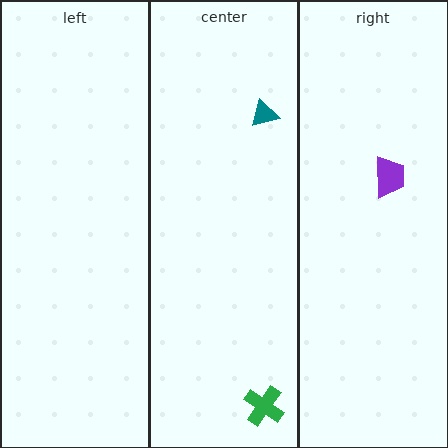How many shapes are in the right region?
1.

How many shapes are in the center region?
2.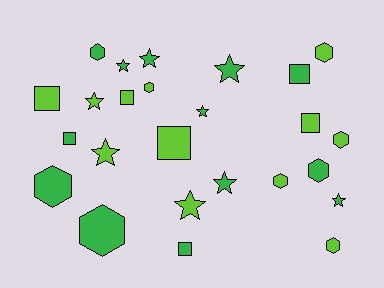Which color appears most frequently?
Green, with 13 objects.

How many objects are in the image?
There are 25 objects.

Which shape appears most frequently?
Hexagon, with 9 objects.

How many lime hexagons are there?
There are 5 lime hexagons.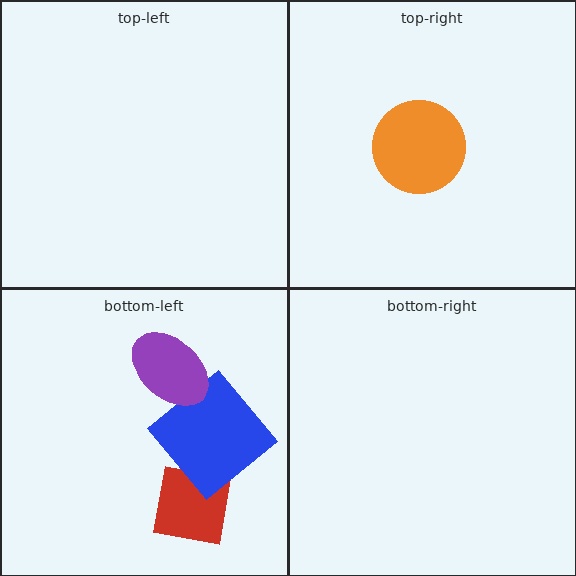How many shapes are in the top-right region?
1.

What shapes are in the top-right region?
The orange circle.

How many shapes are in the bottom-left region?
3.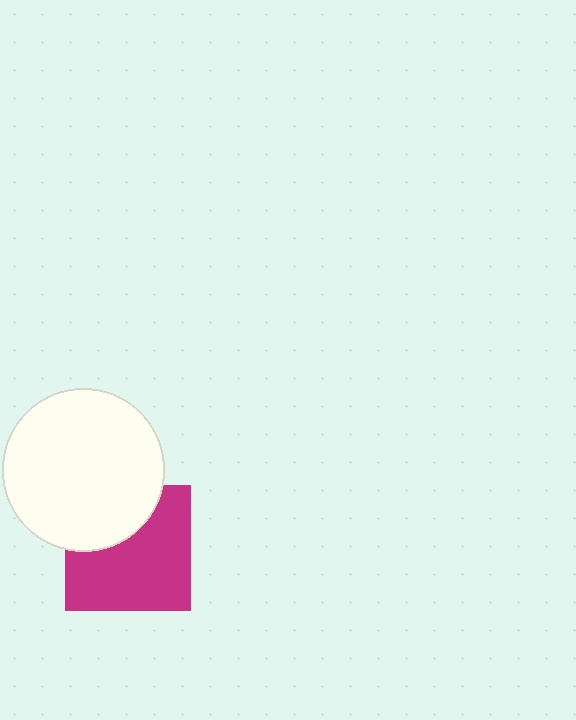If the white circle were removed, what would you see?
You would see the complete magenta square.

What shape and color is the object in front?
The object in front is a white circle.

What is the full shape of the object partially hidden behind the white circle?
The partially hidden object is a magenta square.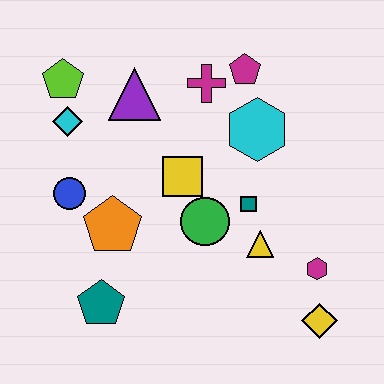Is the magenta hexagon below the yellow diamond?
No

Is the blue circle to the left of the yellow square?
Yes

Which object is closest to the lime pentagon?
The cyan diamond is closest to the lime pentagon.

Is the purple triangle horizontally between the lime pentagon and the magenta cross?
Yes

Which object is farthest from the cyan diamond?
The yellow diamond is farthest from the cyan diamond.